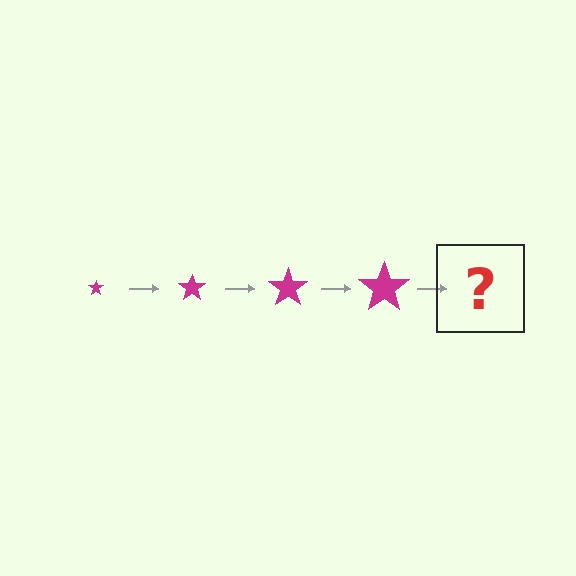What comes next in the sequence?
The next element should be a magenta star, larger than the previous one.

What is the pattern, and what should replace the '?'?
The pattern is that the star gets progressively larger each step. The '?' should be a magenta star, larger than the previous one.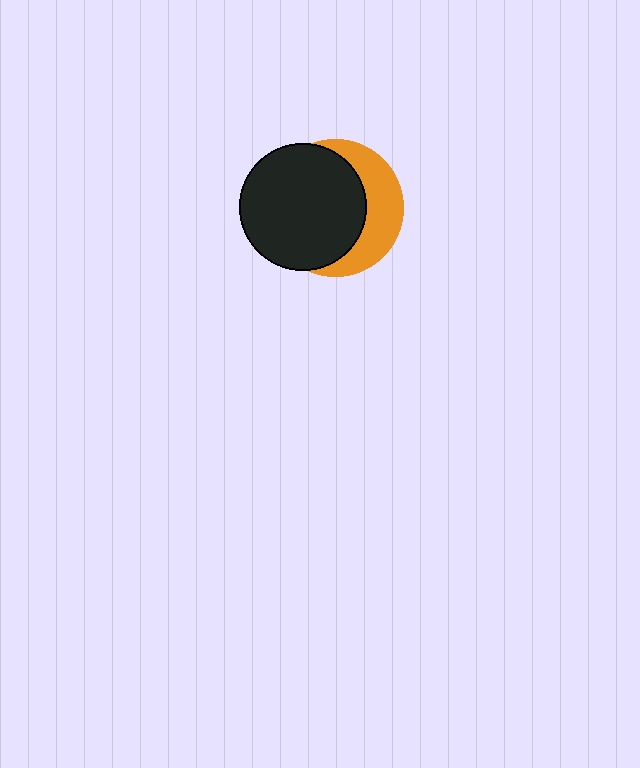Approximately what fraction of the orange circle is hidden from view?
Roughly 64% of the orange circle is hidden behind the black circle.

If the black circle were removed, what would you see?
You would see the complete orange circle.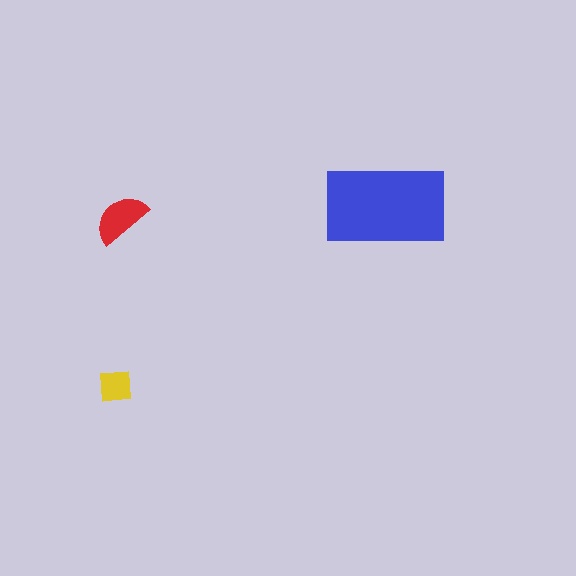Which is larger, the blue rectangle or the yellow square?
The blue rectangle.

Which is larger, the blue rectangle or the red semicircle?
The blue rectangle.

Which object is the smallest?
The yellow square.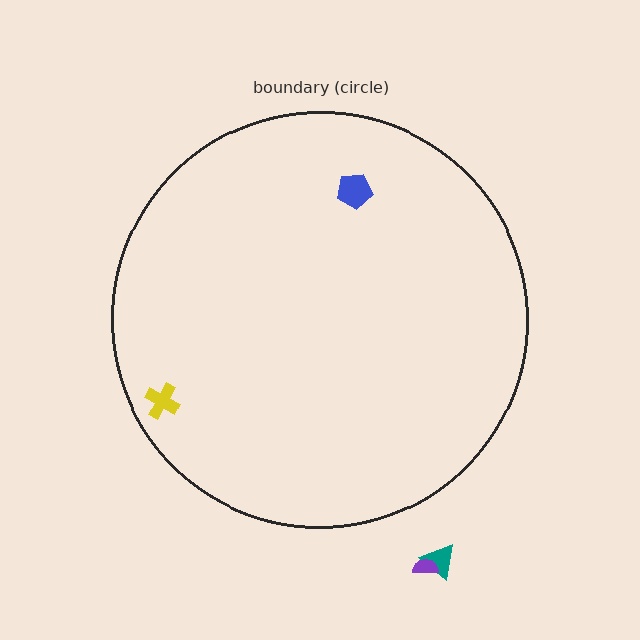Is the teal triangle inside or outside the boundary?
Outside.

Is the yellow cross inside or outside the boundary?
Inside.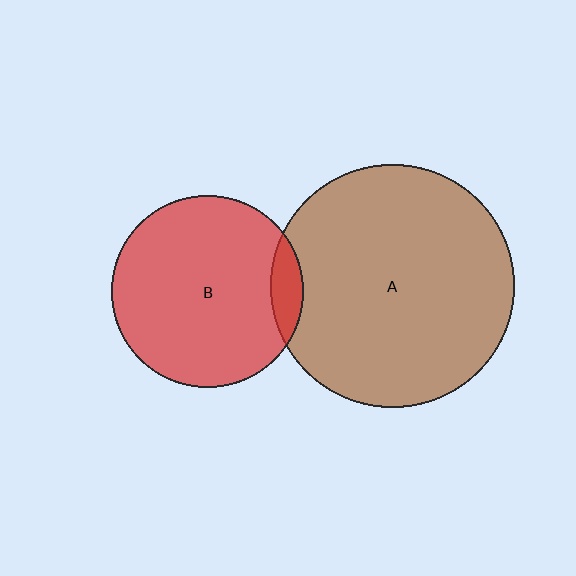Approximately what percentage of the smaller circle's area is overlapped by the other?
Approximately 10%.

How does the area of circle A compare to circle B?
Approximately 1.6 times.